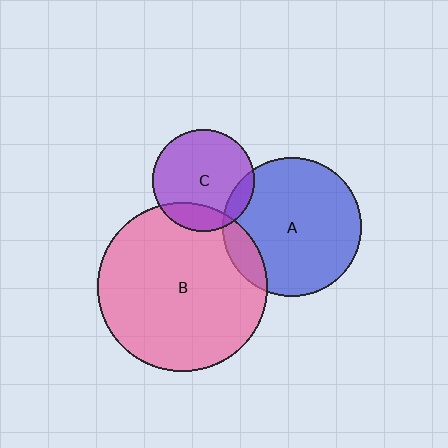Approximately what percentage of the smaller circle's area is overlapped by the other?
Approximately 10%.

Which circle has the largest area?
Circle B (pink).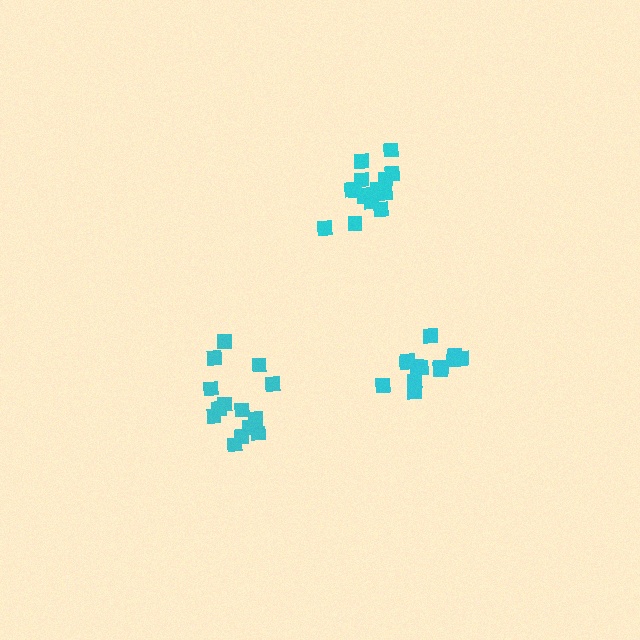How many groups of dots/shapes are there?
There are 3 groups.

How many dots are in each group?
Group 1: 14 dots, Group 2: 15 dots, Group 3: 13 dots (42 total).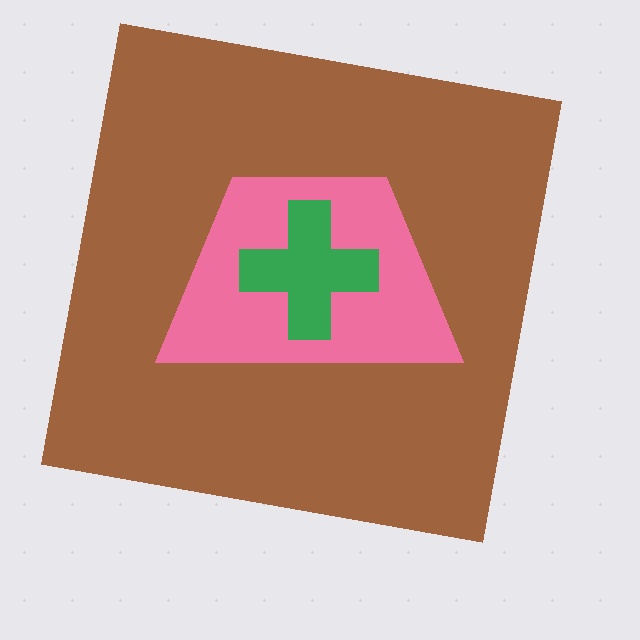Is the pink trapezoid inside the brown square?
Yes.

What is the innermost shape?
The green cross.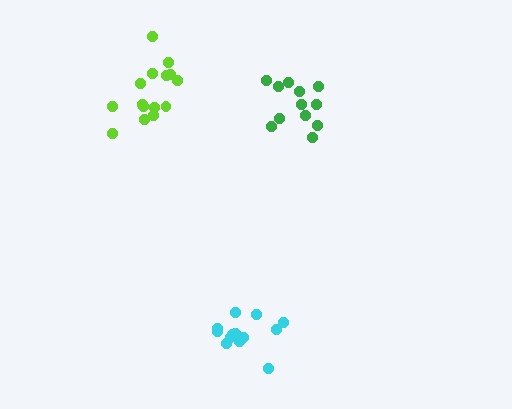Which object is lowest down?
The cyan cluster is bottommost.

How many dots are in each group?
Group 1: 13 dots, Group 2: 15 dots, Group 3: 12 dots (40 total).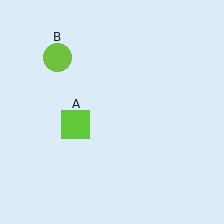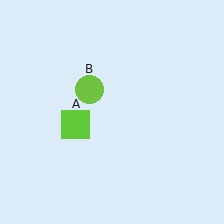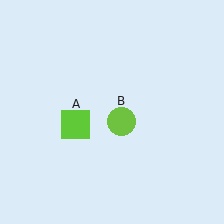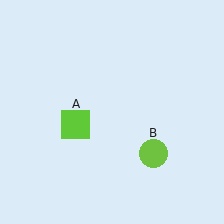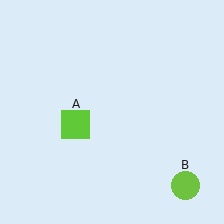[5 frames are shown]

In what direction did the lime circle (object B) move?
The lime circle (object B) moved down and to the right.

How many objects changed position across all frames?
1 object changed position: lime circle (object B).